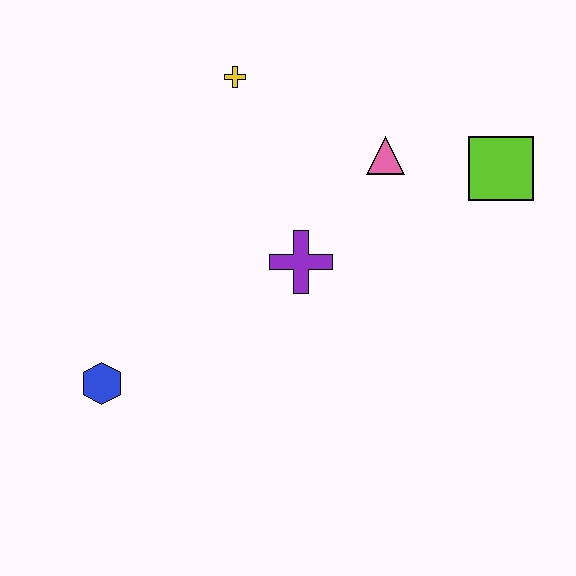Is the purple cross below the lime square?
Yes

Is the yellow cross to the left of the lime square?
Yes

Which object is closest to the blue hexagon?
The purple cross is closest to the blue hexagon.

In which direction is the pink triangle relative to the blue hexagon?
The pink triangle is to the right of the blue hexagon.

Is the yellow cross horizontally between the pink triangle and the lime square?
No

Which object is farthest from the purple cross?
The blue hexagon is farthest from the purple cross.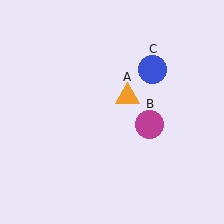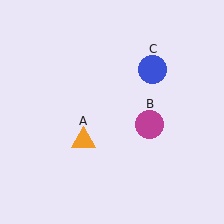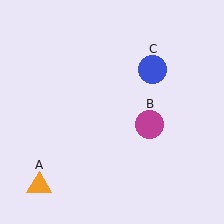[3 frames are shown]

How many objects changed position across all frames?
1 object changed position: orange triangle (object A).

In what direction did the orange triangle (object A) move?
The orange triangle (object A) moved down and to the left.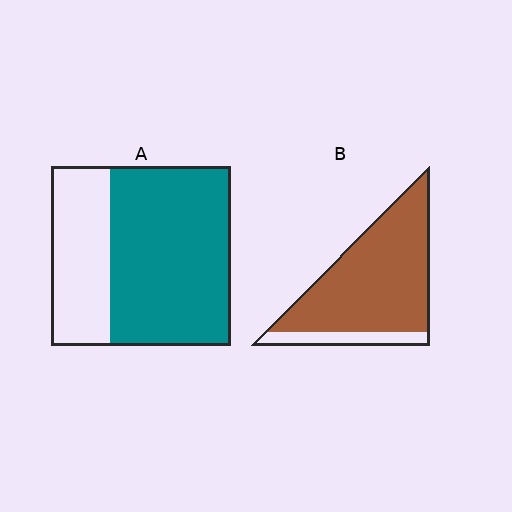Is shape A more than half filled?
Yes.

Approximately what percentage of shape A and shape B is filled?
A is approximately 65% and B is approximately 85%.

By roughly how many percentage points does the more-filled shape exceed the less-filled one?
By roughly 20 percentage points (B over A).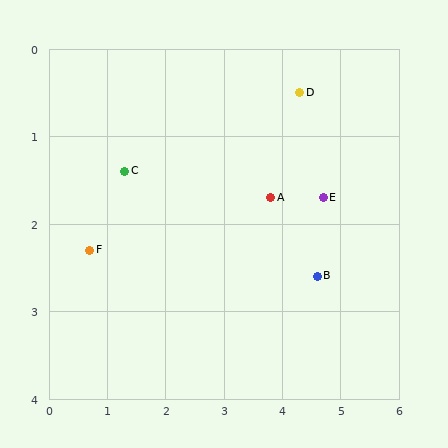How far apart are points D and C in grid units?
Points D and C are about 3.1 grid units apart.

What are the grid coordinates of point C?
Point C is at approximately (1.3, 1.4).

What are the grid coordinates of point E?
Point E is at approximately (4.7, 1.7).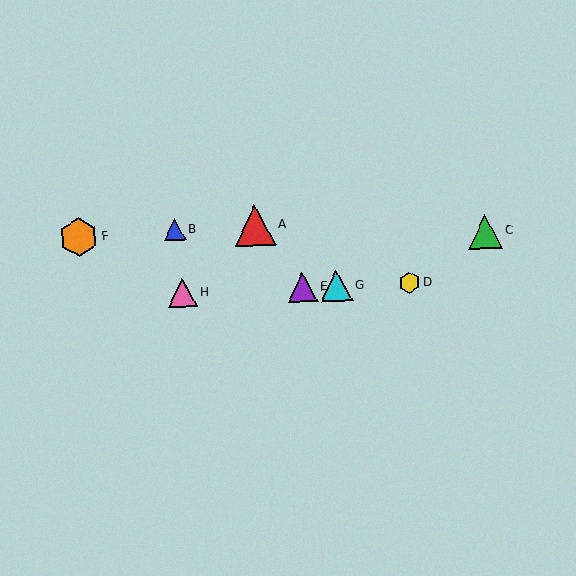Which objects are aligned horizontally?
Objects D, E, G, H are aligned horizontally.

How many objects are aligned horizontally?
4 objects (D, E, G, H) are aligned horizontally.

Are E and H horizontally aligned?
Yes, both are at y≈287.